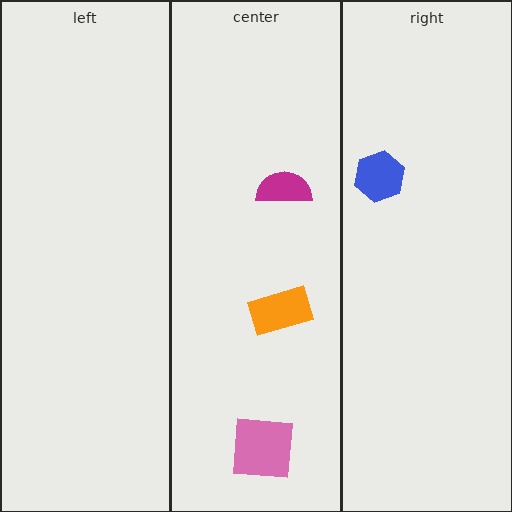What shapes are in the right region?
The blue hexagon.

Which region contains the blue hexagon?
The right region.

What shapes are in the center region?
The orange rectangle, the pink square, the magenta semicircle.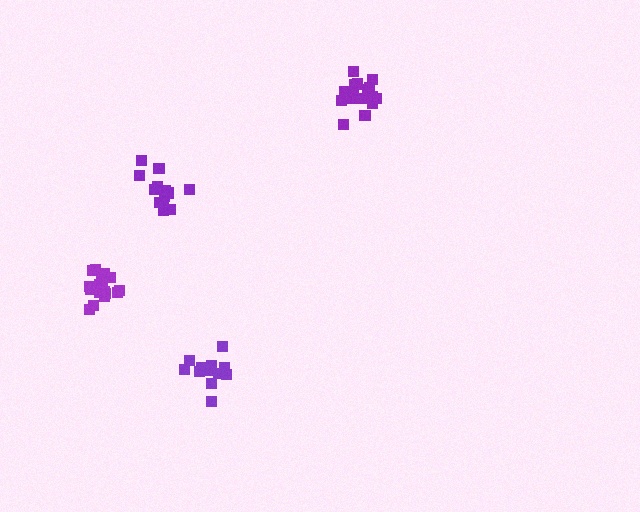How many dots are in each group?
Group 1: 13 dots, Group 2: 13 dots, Group 3: 17 dots, Group 4: 19 dots (62 total).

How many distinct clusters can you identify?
There are 4 distinct clusters.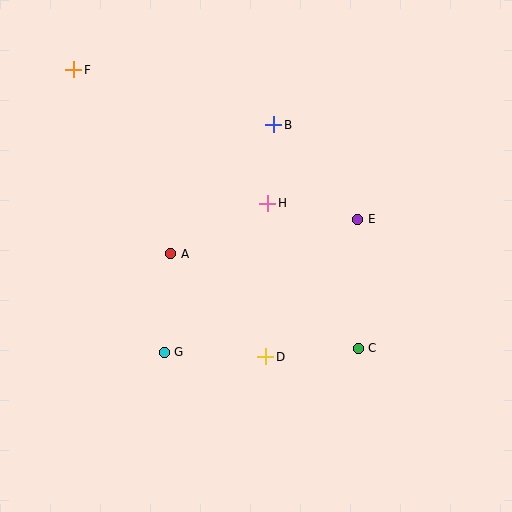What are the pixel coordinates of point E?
Point E is at (358, 219).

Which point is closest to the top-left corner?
Point F is closest to the top-left corner.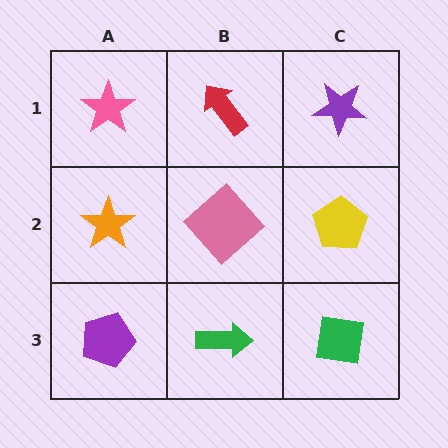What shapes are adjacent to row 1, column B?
A pink diamond (row 2, column B), a pink star (row 1, column A), a purple star (row 1, column C).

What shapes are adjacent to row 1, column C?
A yellow pentagon (row 2, column C), a red arrow (row 1, column B).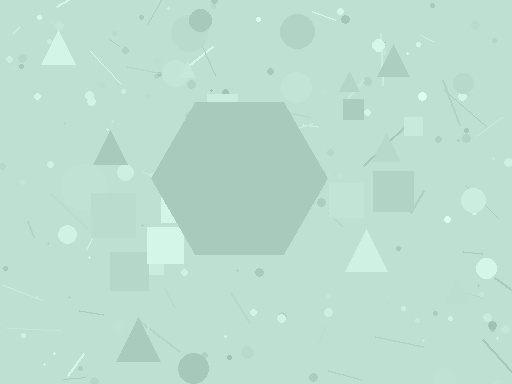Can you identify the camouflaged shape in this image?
The camouflaged shape is a hexagon.